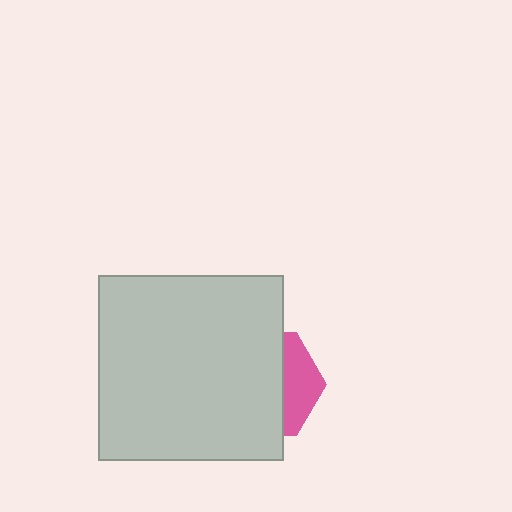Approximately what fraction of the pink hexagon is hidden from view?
Roughly 69% of the pink hexagon is hidden behind the light gray square.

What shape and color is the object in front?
The object in front is a light gray square.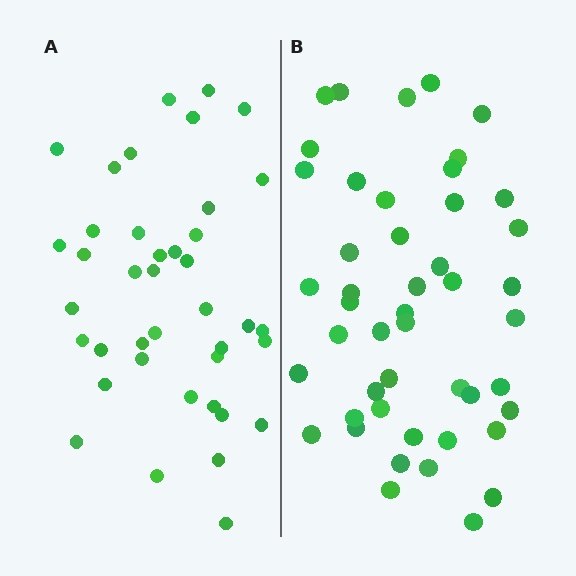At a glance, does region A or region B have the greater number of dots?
Region B (the right region) has more dots.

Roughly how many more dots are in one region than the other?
Region B has roughly 8 or so more dots than region A.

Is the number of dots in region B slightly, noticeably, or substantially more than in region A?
Region B has only slightly more — the two regions are fairly close. The ratio is roughly 1.2 to 1.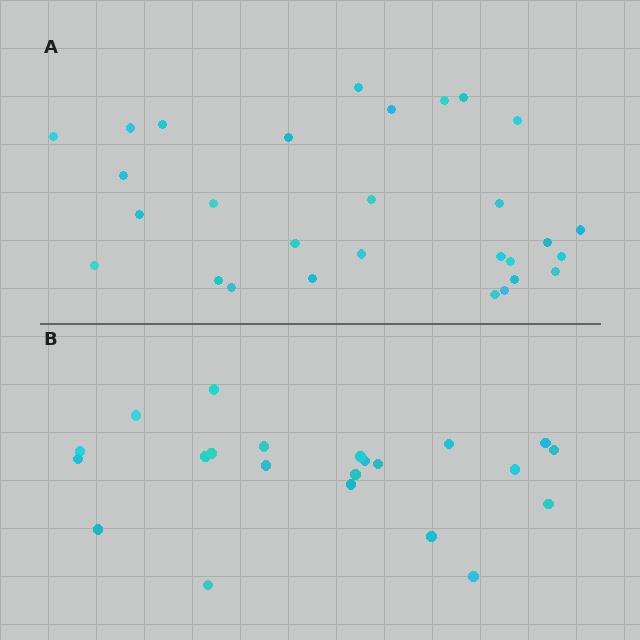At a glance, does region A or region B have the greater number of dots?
Region A (the top region) has more dots.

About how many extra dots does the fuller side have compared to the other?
Region A has roughly 8 or so more dots than region B.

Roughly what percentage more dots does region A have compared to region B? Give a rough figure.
About 30% more.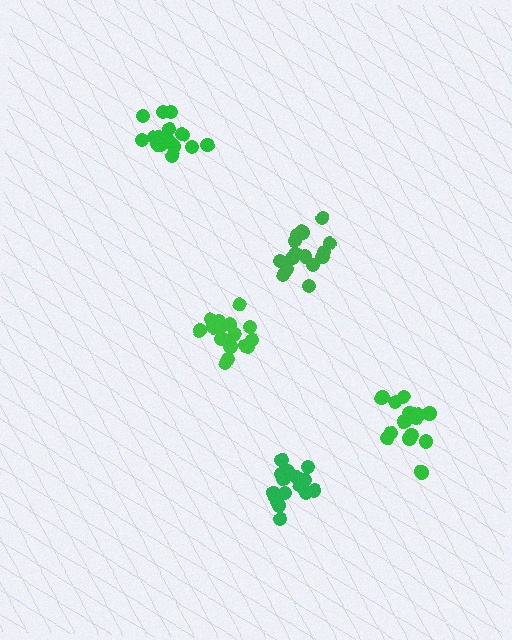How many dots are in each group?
Group 1: 17 dots, Group 2: 19 dots, Group 3: 15 dots, Group 4: 15 dots, Group 5: 17 dots (83 total).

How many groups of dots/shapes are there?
There are 5 groups.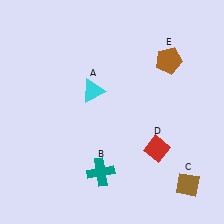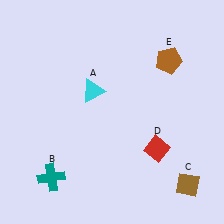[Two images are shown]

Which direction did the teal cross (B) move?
The teal cross (B) moved left.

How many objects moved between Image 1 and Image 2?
1 object moved between the two images.